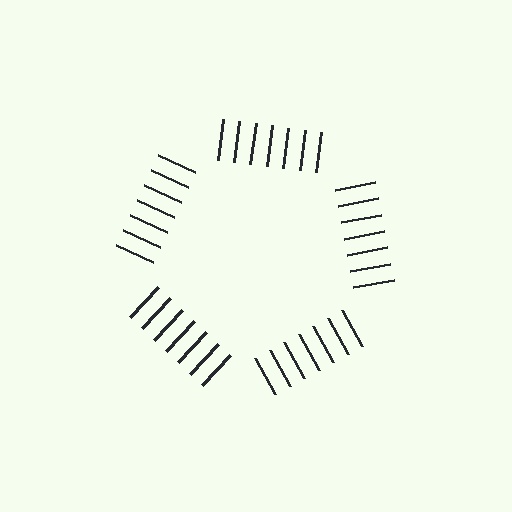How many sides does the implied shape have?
5 sides — the line-ends trace a pentagon.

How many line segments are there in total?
35 — 7 along each of the 5 edges.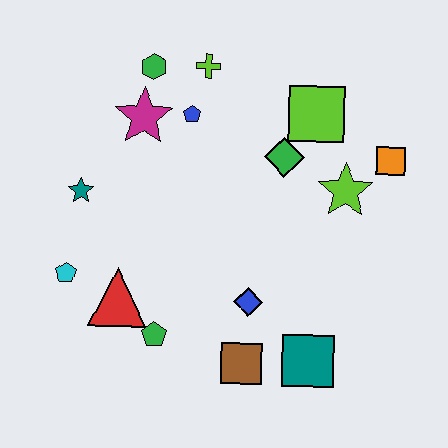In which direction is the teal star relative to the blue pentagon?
The teal star is to the left of the blue pentagon.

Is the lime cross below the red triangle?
No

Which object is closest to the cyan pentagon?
The red triangle is closest to the cyan pentagon.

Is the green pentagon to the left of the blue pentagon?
Yes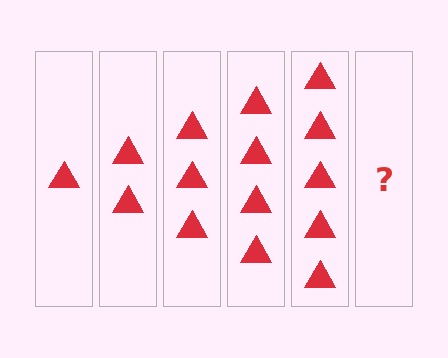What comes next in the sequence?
The next element should be 6 triangles.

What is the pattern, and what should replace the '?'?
The pattern is that each step adds one more triangle. The '?' should be 6 triangles.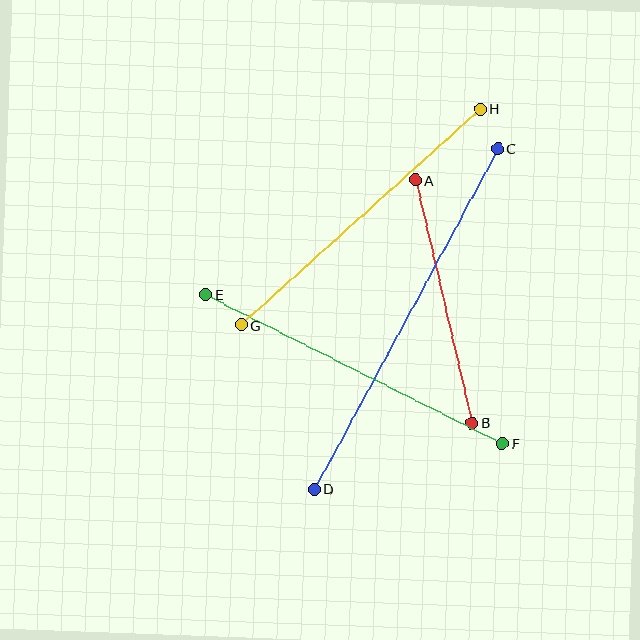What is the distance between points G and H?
The distance is approximately 322 pixels.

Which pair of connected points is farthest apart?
Points C and D are farthest apart.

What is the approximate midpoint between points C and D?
The midpoint is at approximately (406, 319) pixels.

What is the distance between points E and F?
The distance is approximately 332 pixels.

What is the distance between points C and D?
The distance is approximately 387 pixels.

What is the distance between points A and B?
The distance is approximately 249 pixels.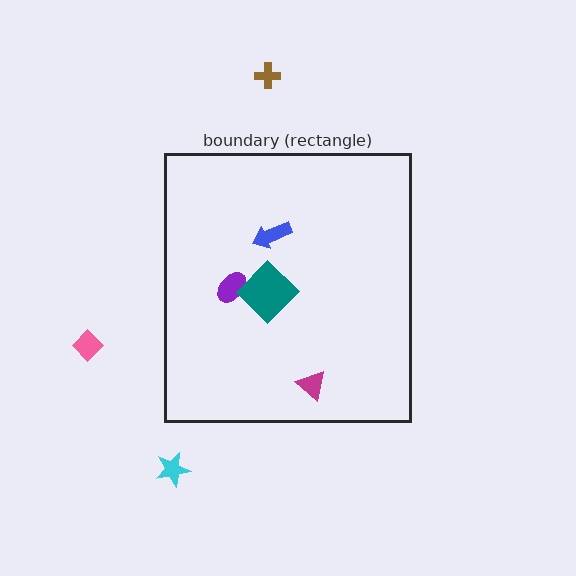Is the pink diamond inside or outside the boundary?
Outside.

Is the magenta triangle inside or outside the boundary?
Inside.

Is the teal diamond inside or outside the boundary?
Inside.